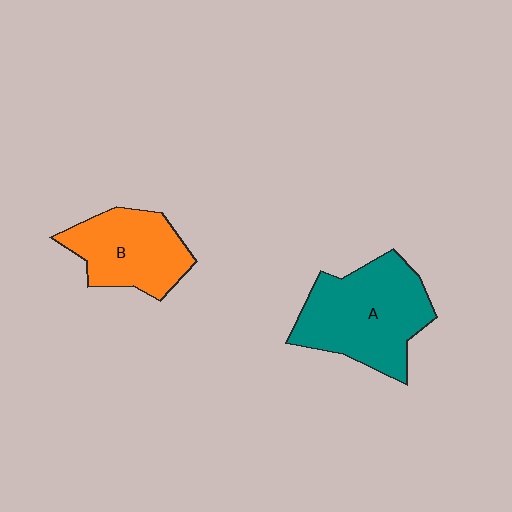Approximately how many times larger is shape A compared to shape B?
Approximately 1.4 times.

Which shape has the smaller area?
Shape B (orange).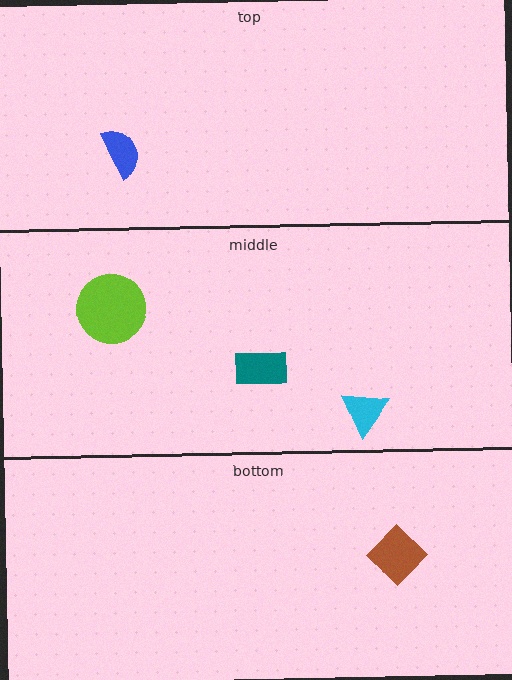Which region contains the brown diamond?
The bottom region.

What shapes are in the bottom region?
The brown diamond.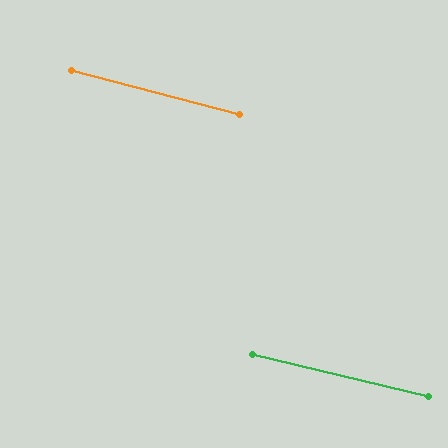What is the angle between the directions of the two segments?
Approximately 1 degree.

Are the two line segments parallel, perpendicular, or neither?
Parallel — their directions differ by only 1.3°.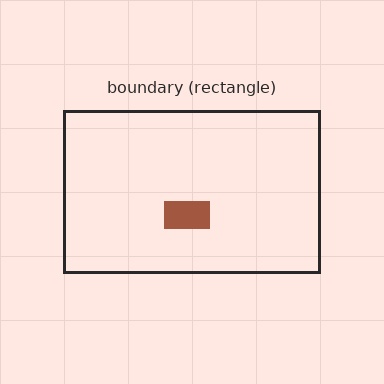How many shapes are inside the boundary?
1 inside, 0 outside.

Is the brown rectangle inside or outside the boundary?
Inside.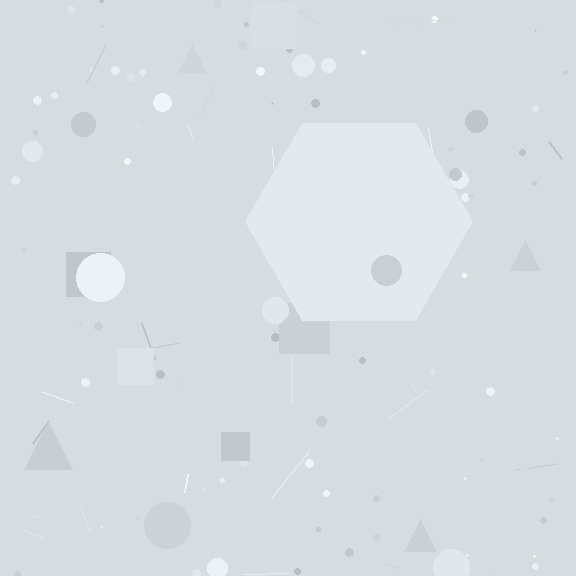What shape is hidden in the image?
A hexagon is hidden in the image.